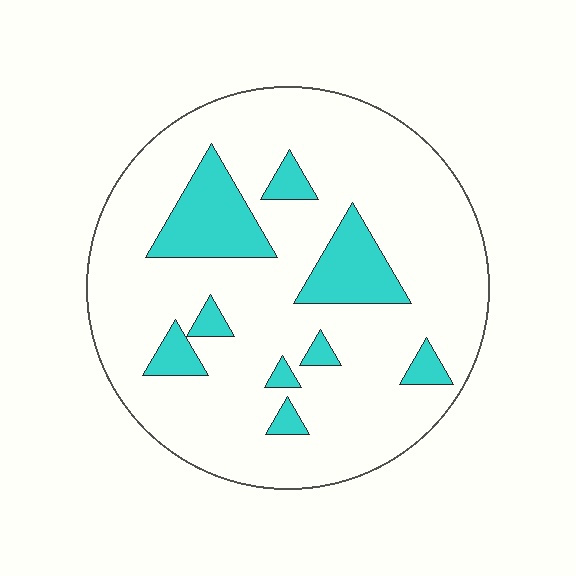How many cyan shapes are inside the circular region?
9.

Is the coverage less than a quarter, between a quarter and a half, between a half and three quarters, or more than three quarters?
Less than a quarter.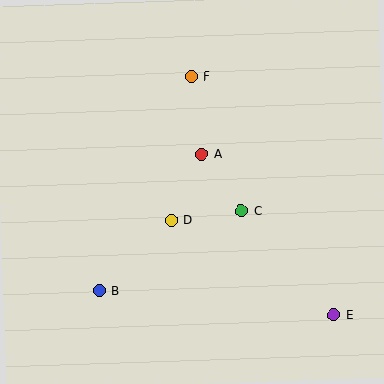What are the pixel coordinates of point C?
Point C is at (241, 211).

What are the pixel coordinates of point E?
Point E is at (334, 315).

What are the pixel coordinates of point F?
Point F is at (191, 77).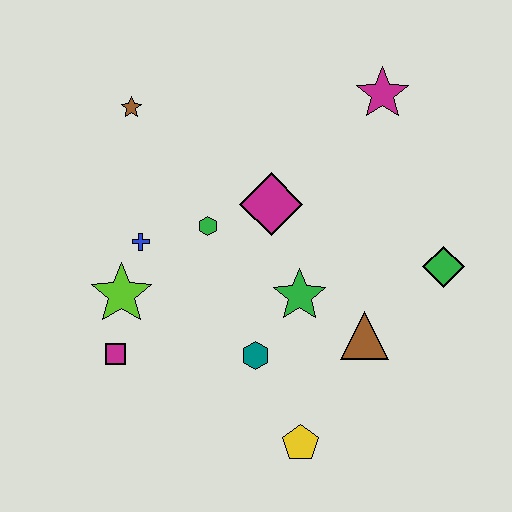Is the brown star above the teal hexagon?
Yes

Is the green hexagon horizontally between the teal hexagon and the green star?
No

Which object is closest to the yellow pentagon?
The teal hexagon is closest to the yellow pentagon.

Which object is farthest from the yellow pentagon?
The brown star is farthest from the yellow pentagon.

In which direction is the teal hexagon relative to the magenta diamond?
The teal hexagon is below the magenta diamond.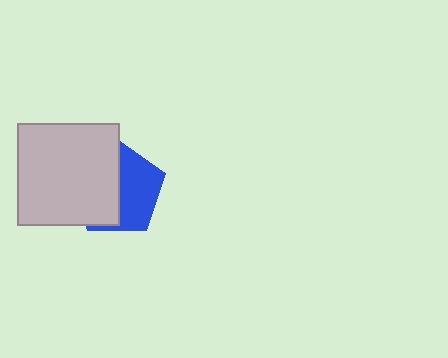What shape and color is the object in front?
The object in front is a light gray square.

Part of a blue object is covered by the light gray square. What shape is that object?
It is a pentagon.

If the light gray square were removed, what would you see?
You would see the complete blue pentagon.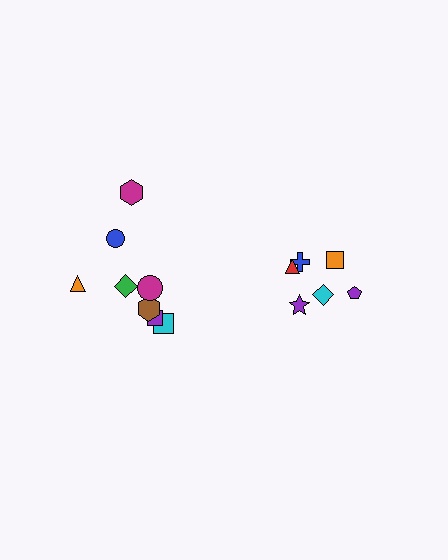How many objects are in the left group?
There are 8 objects.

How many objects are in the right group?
There are 6 objects.